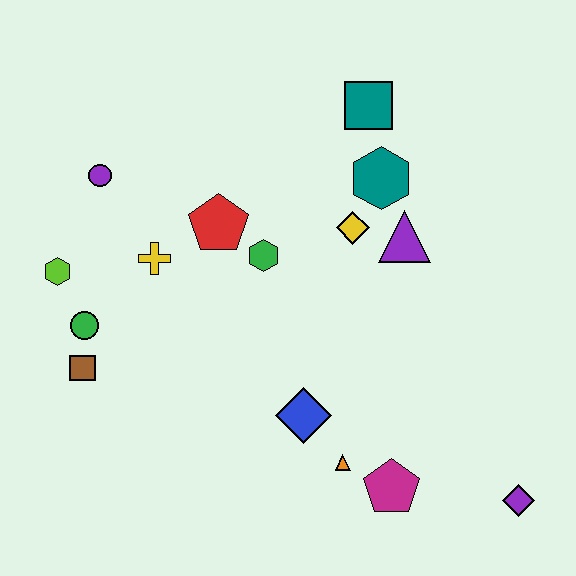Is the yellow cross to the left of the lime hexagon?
No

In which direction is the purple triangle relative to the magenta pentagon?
The purple triangle is above the magenta pentagon.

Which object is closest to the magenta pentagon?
The orange triangle is closest to the magenta pentagon.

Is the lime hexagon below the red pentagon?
Yes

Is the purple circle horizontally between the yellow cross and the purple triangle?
No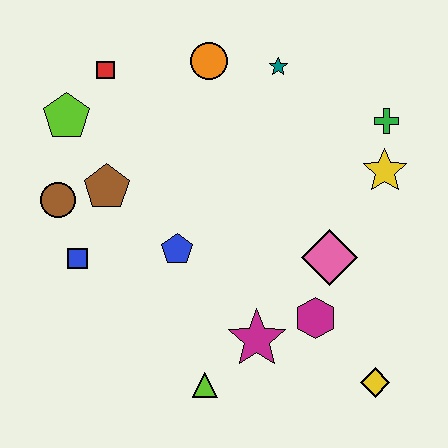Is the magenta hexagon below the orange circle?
Yes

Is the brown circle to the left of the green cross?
Yes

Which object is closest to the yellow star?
The green cross is closest to the yellow star.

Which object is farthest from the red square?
The yellow diamond is farthest from the red square.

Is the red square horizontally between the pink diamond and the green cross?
No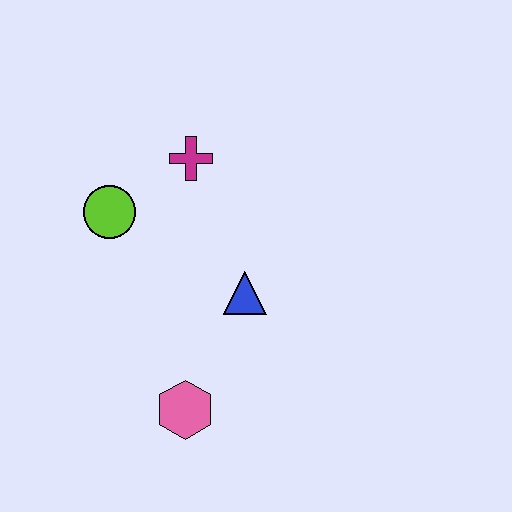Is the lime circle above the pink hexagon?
Yes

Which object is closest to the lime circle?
The magenta cross is closest to the lime circle.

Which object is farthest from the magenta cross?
The pink hexagon is farthest from the magenta cross.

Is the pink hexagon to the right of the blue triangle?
No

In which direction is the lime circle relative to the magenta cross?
The lime circle is to the left of the magenta cross.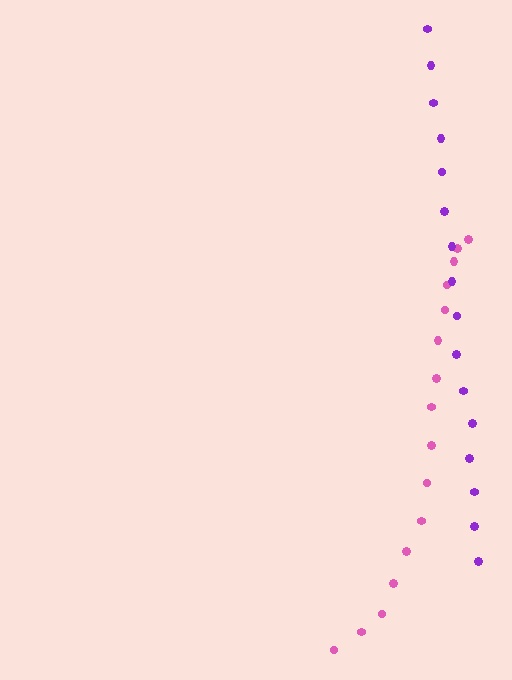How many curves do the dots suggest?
There are 2 distinct paths.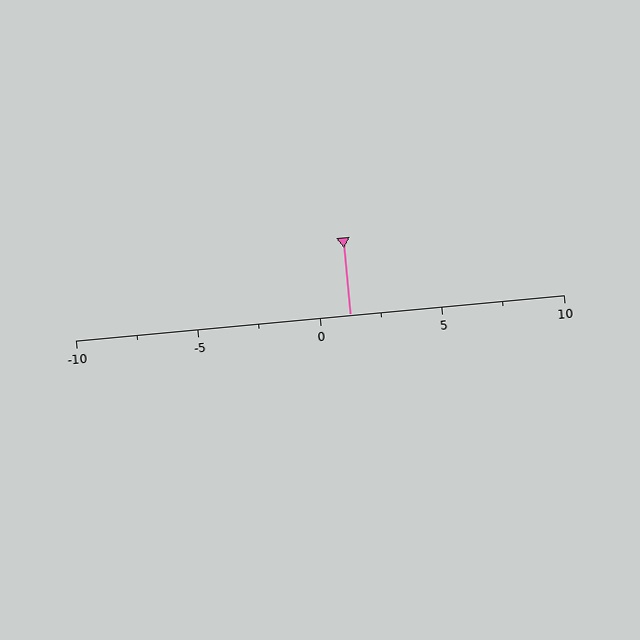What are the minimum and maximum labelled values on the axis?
The axis runs from -10 to 10.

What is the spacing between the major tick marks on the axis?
The major ticks are spaced 5 apart.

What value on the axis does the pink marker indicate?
The marker indicates approximately 1.2.